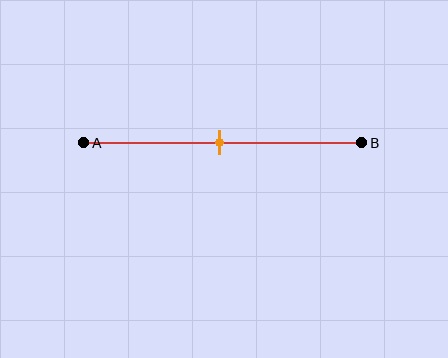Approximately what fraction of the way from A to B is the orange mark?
The orange mark is approximately 50% of the way from A to B.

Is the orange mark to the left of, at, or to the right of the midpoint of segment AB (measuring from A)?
The orange mark is approximately at the midpoint of segment AB.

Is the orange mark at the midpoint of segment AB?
Yes, the mark is approximately at the midpoint.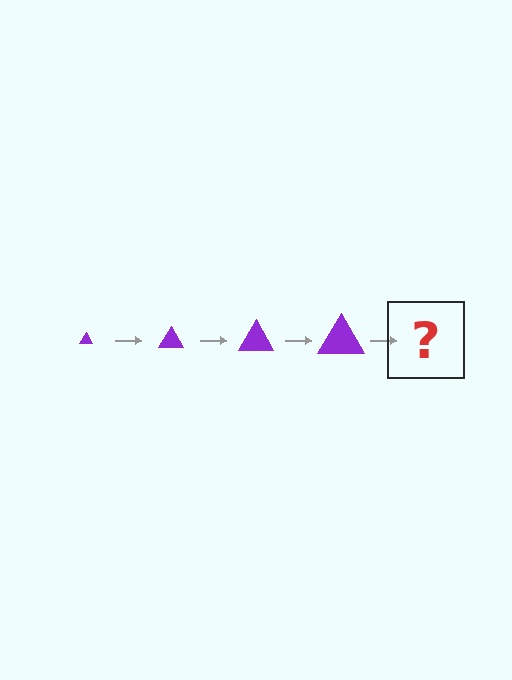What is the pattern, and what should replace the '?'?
The pattern is that the triangle gets progressively larger each step. The '?' should be a purple triangle, larger than the previous one.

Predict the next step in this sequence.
The next step is a purple triangle, larger than the previous one.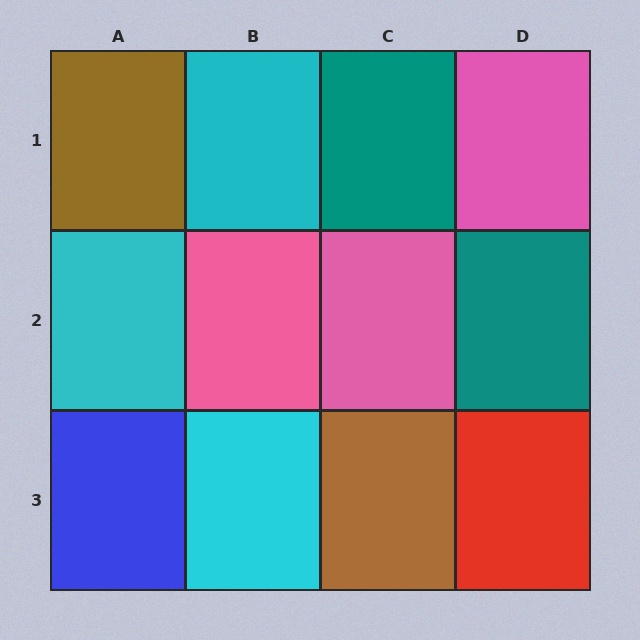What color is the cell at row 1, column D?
Pink.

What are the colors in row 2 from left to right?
Cyan, pink, pink, teal.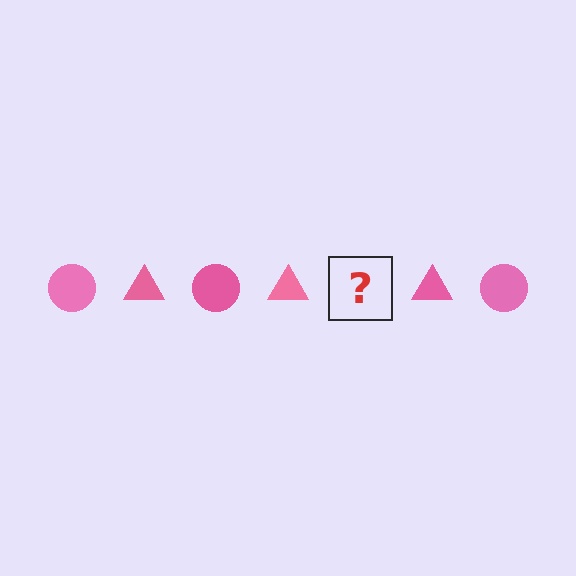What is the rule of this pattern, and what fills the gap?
The rule is that the pattern cycles through circle, triangle shapes in pink. The gap should be filled with a pink circle.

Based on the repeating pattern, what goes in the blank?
The blank should be a pink circle.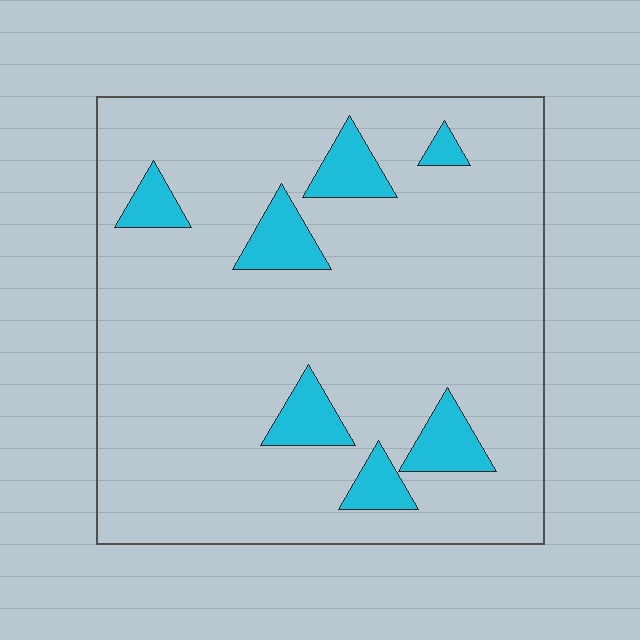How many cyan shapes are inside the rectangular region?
7.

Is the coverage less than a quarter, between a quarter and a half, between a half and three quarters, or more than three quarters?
Less than a quarter.